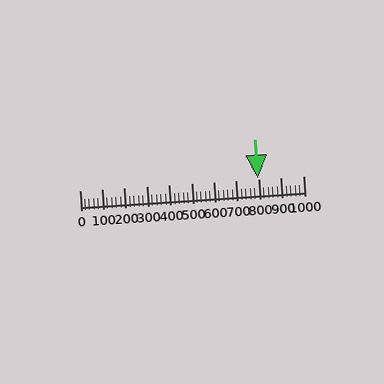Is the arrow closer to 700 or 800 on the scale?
The arrow is closer to 800.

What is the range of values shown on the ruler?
The ruler shows values from 0 to 1000.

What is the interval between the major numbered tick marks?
The major tick marks are spaced 100 units apart.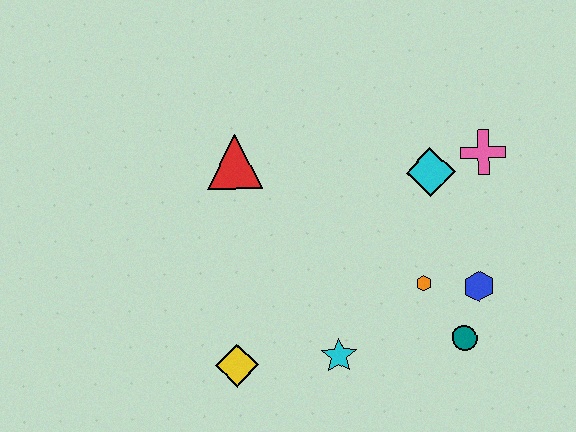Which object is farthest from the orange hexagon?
The red triangle is farthest from the orange hexagon.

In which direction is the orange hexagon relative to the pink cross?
The orange hexagon is below the pink cross.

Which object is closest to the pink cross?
The cyan diamond is closest to the pink cross.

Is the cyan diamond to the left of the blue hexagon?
Yes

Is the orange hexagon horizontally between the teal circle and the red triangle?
Yes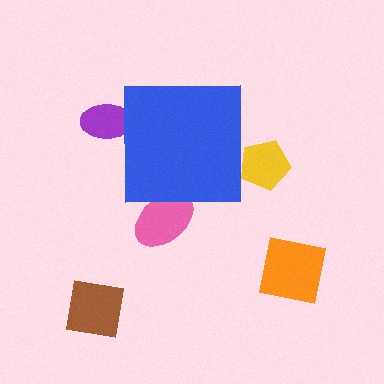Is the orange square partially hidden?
No, the orange square is fully visible.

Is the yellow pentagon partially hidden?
Yes, the yellow pentagon is partially hidden behind the blue square.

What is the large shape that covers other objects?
A blue square.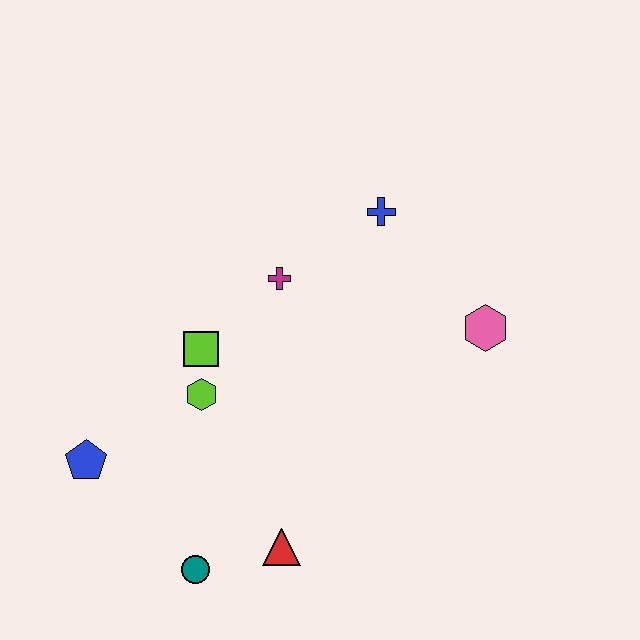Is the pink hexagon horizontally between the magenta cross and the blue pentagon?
No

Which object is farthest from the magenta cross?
The teal circle is farthest from the magenta cross.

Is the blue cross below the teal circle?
No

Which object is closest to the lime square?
The lime hexagon is closest to the lime square.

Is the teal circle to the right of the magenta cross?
No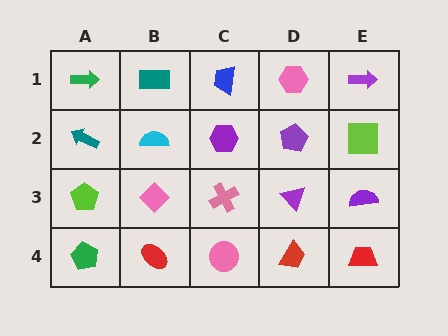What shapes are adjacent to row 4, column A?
A lime pentagon (row 3, column A), a red ellipse (row 4, column B).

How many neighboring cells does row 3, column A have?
3.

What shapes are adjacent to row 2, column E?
A purple arrow (row 1, column E), a purple semicircle (row 3, column E), a purple pentagon (row 2, column D).